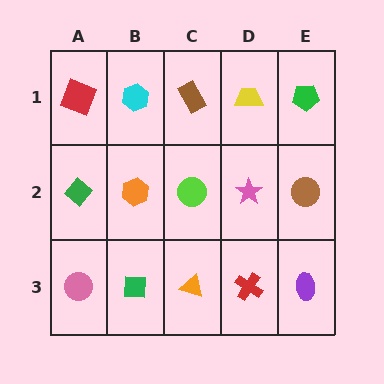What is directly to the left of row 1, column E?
A yellow trapezoid.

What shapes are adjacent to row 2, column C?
A brown rectangle (row 1, column C), an orange triangle (row 3, column C), an orange hexagon (row 2, column B), a pink star (row 2, column D).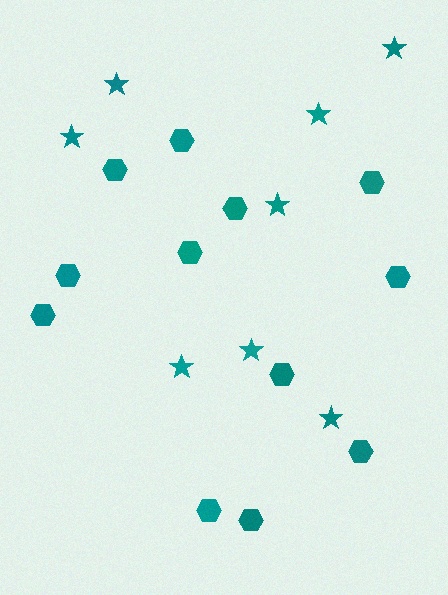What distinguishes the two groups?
There are 2 groups: one group of stars (8) and one group of hexagons (12).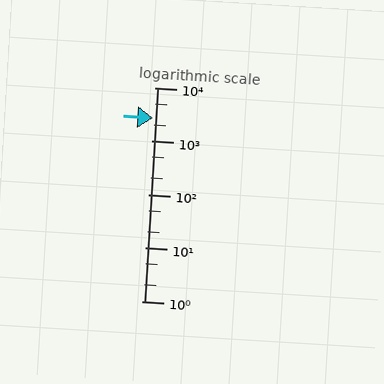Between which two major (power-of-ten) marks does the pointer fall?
The pointer is between 1000 and 10000.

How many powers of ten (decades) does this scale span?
The scale spans 4 decades, from 1 to 10000.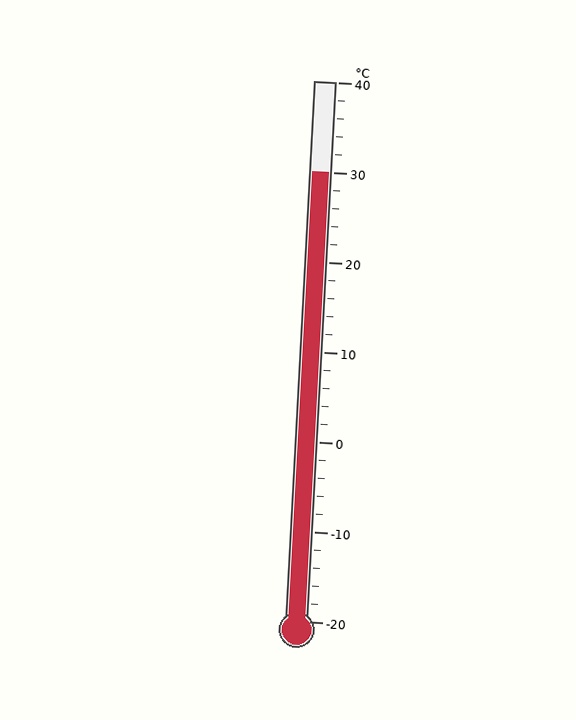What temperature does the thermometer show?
The thermometer shows approximately 30°C.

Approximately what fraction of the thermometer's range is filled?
The thermometer is filled to approximately 85% of its range.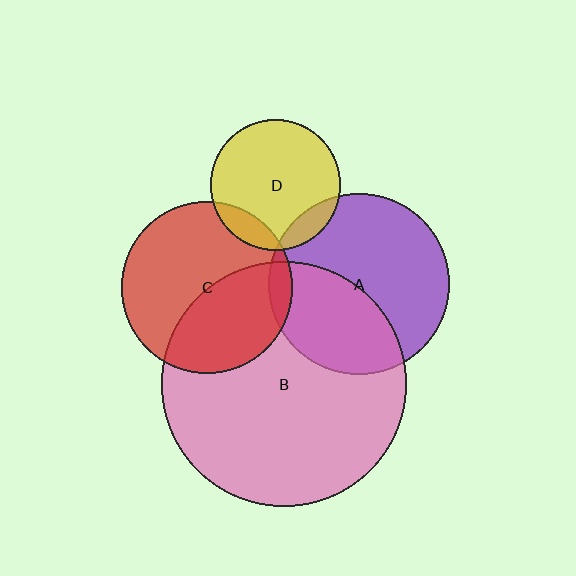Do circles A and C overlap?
Yes.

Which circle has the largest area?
Circle B (pink).